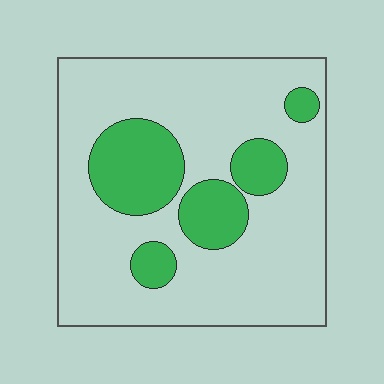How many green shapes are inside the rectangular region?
5.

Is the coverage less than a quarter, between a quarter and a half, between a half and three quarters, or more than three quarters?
Less than a quarter.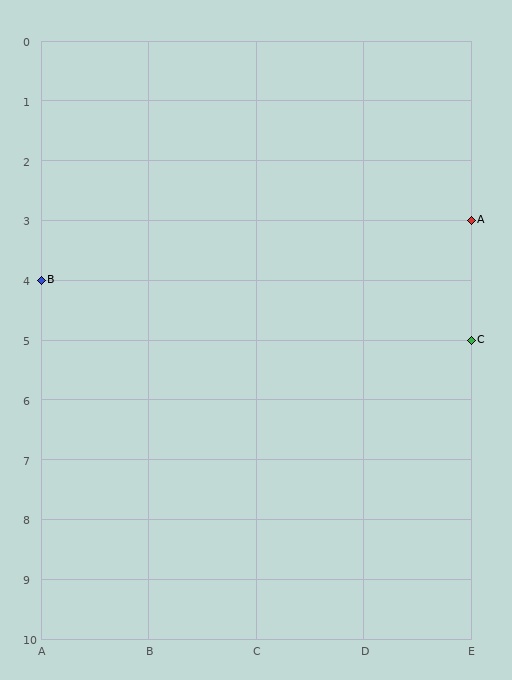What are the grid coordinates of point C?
Point C is at grid coordinates (E, 5).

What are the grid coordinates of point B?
Point B is at grid coordinates (A, 4).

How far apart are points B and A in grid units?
Points B and A are 4 columns and 1 row apart (about 4.1 grid units diagonally).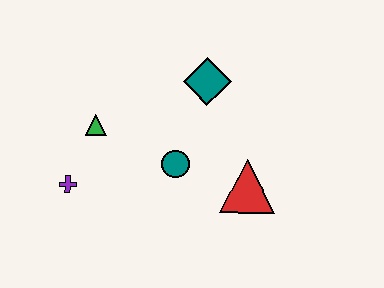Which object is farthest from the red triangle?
The purple cross is farthest from the red triangle.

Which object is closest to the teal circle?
The red triangle is closest to the teal circle.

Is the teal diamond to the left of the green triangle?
No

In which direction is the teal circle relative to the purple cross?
The teal circle is to the right of the purple cross.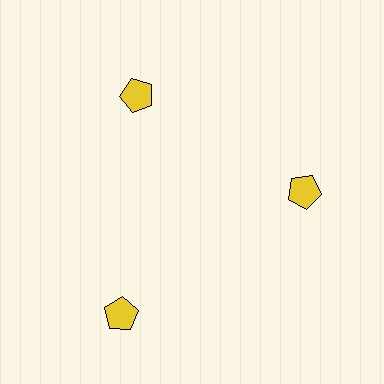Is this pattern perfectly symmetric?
No. The 3 yellow pentagons are arranged in a ring, but one element near the 7 o'clock position is pushed outward from the center, breaking the 3-fold rotational symmetry.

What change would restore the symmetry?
The symmetry would be restored by moving it inward, back onto the ring so that all 3 pentagons sit at equal angles and equal distance from the center.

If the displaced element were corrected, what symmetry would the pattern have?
It would have 3-fold rotational symmetry — the pattern would map onto itself every 120 degrees.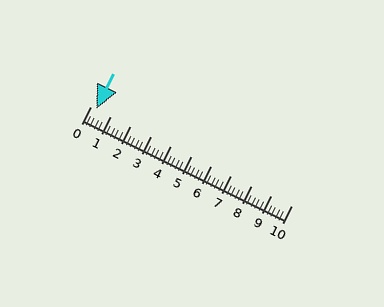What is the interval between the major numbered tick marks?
The major tick marks are spaced 1 units apart.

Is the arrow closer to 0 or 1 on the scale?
The arrow is closer to 0.